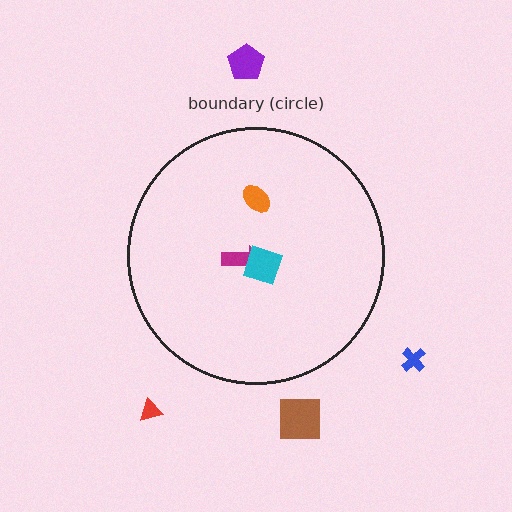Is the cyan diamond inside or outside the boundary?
Inside.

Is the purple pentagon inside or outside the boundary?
Outside.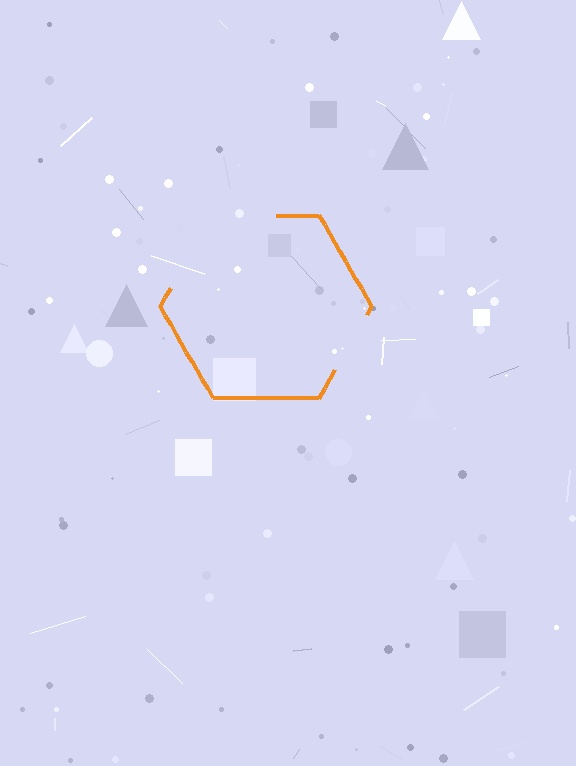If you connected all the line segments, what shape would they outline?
They would outline a hexagon.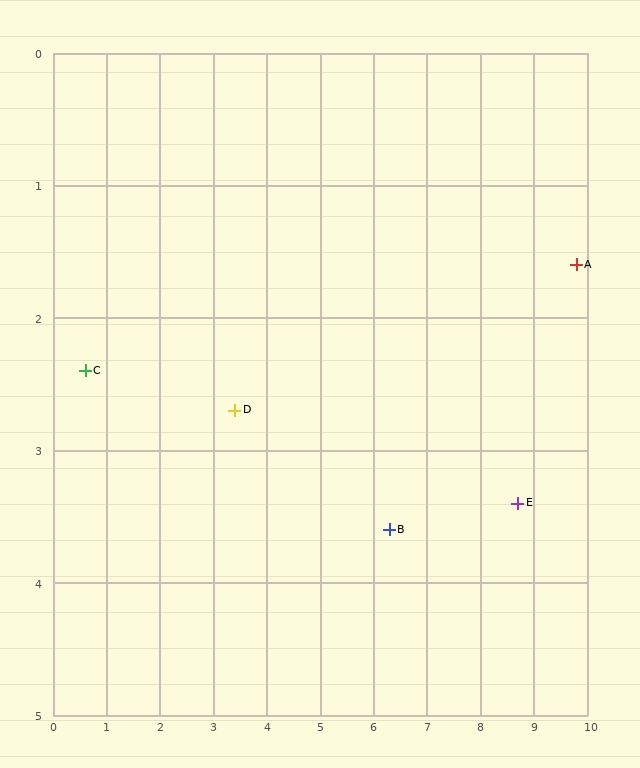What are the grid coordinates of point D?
Point D is at approximately (3.4, 2.7).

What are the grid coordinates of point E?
Point E is at approximately (8.7, 3.4).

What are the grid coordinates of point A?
Point A is at approximately (9.8, 1.6).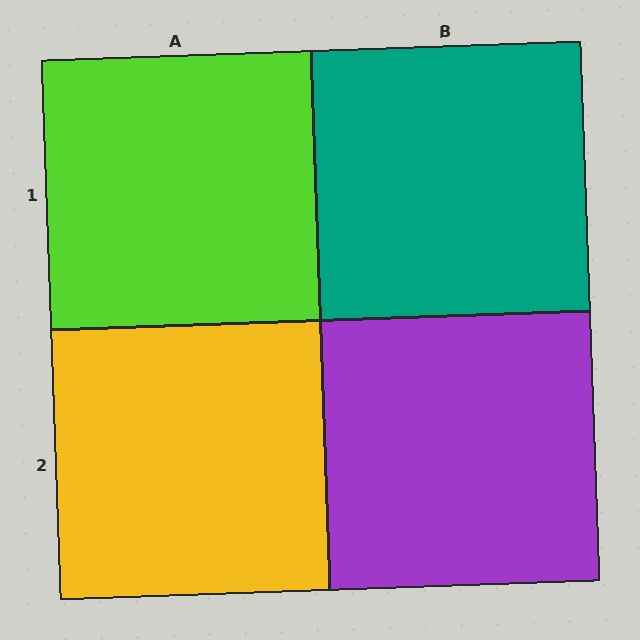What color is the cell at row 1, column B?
Teal.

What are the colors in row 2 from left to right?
Yellow, purple.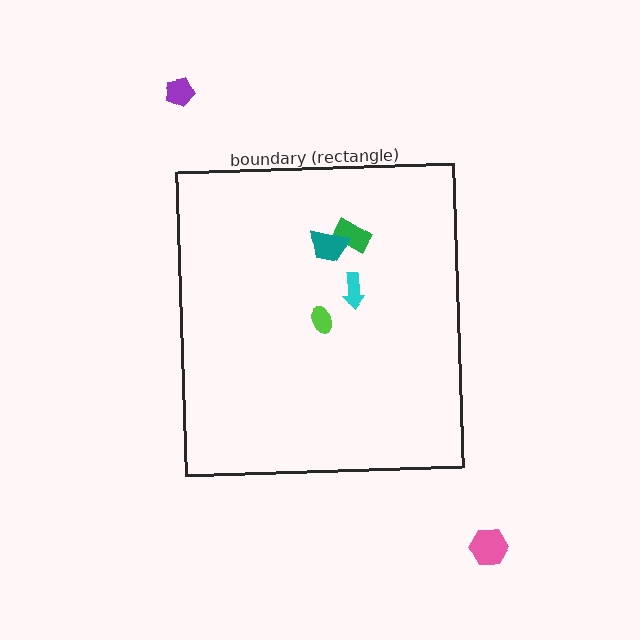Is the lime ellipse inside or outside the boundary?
Inside.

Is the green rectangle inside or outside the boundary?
Inside.